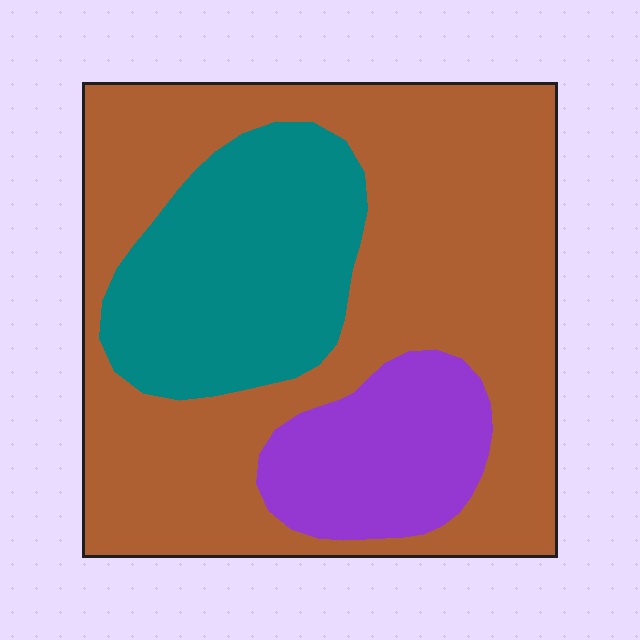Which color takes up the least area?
Purple, at roughly 15%.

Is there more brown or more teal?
Brown.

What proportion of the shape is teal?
Teal covers around 25% of the shape.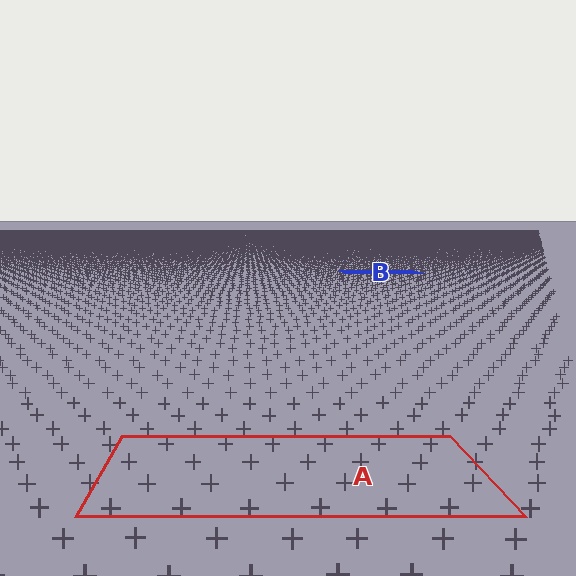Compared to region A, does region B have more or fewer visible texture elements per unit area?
Region B has more texture elements per unit area — they are packed more densely because it is farther away.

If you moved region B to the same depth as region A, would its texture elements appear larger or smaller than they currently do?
They would appear larger. At a closer depth, the same texture elements are projected at a bigger on-screen size.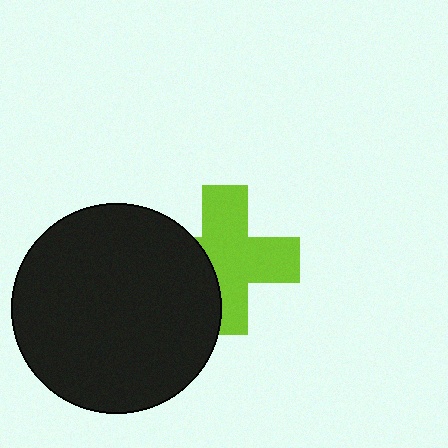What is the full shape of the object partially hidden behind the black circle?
The partially hidden object is a lime cross.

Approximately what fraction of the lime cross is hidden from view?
Roughly 32% of the lime cross is hidden behind the black circle.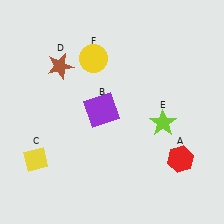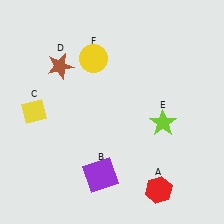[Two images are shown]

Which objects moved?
The objects that moved are: the red hexagon (A), the purple square (B), the yellow diamond (C).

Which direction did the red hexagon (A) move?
The red hexagon (A) moved down.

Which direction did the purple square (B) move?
The purple square (B) moved down.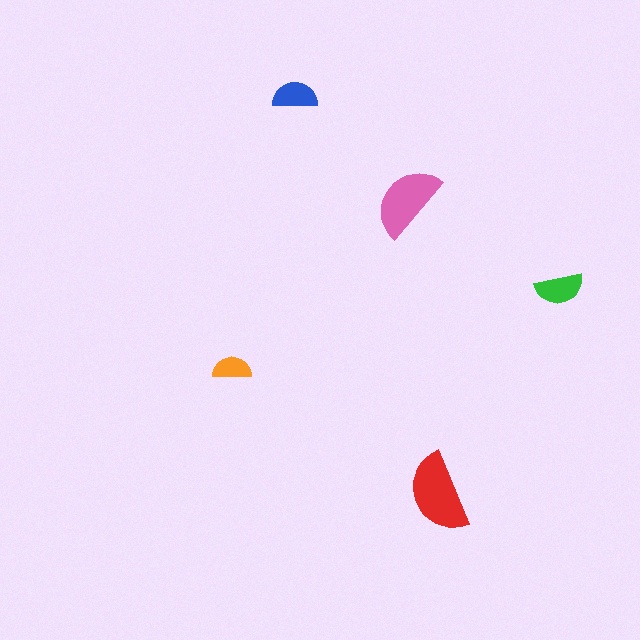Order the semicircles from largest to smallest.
the red one, the pink one, the green one, the blue one, the orange one.